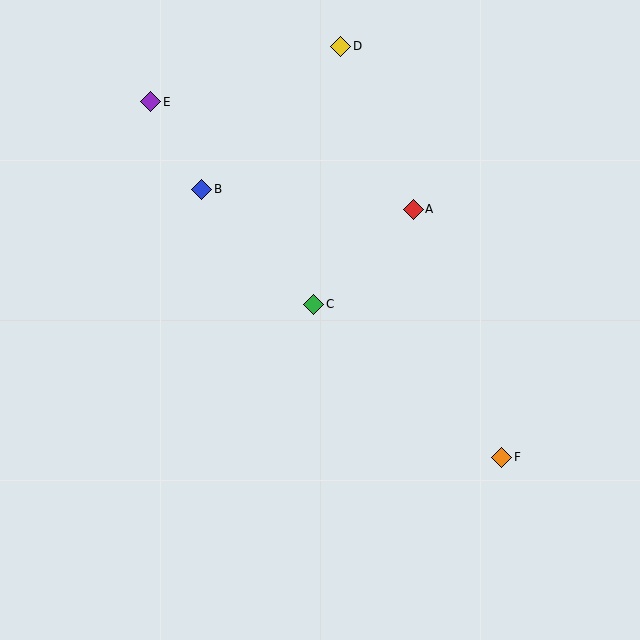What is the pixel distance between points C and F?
The distance between C and F is 242 pixels.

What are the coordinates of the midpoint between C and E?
The midpoint between C and E is at (232, 203).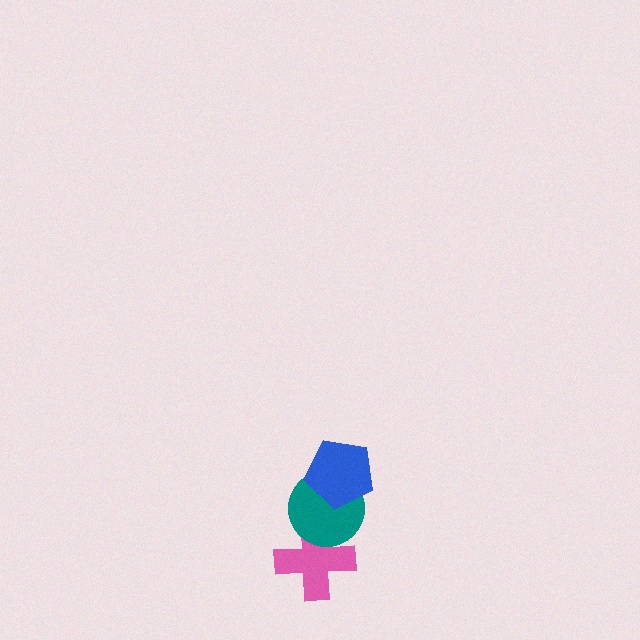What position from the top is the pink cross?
The pink cross is 3rd from the top.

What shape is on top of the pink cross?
The teal circle is on top of the pink cross.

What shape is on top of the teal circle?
The blue pentagon is on top of the teal circle.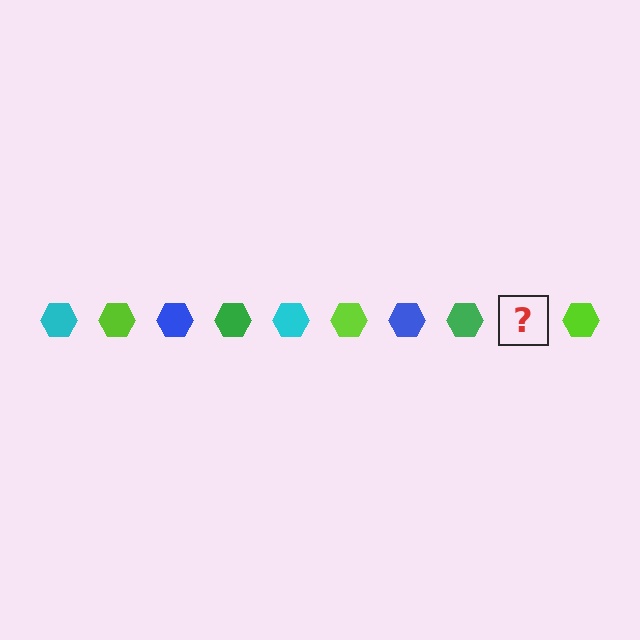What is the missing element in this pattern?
The missing element is a cyan hexagon.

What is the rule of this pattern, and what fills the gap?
The rule is that the pattern cycles through cyan, lime, blue, green hexagons. The gap should be filled with a cyan hexagon.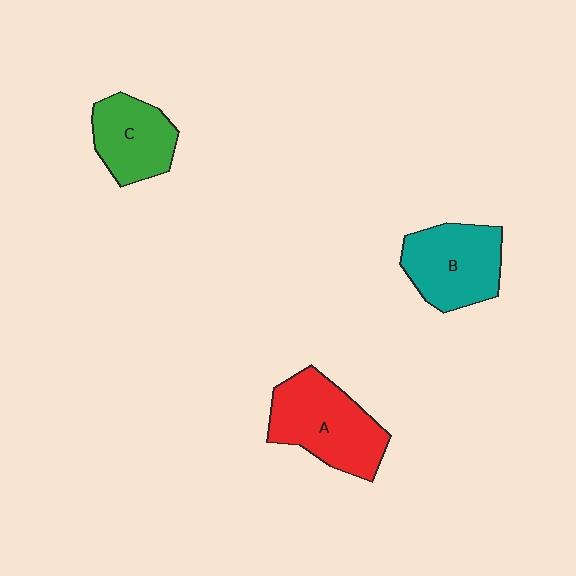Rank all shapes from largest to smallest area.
From largest to smallest: A (red), B (teal), C (green).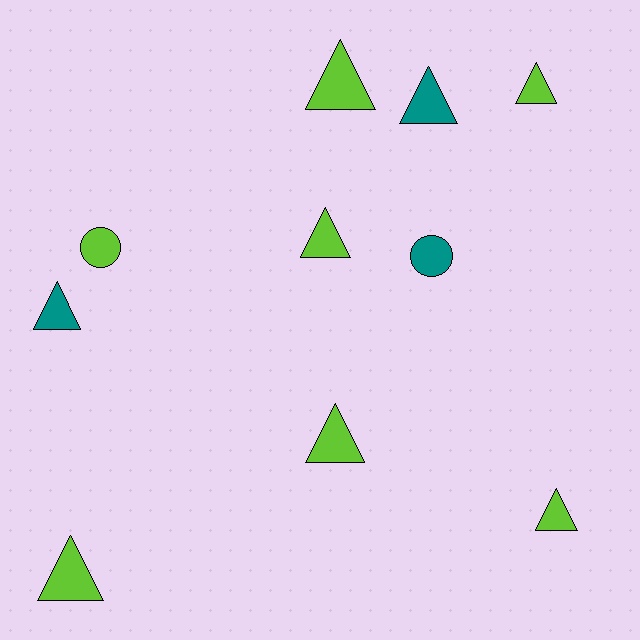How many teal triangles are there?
There are 2 teal triangles.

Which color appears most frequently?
Lime, with 7 objects.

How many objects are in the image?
There are 10 objects.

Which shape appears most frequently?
Triangle, with 8 objects.